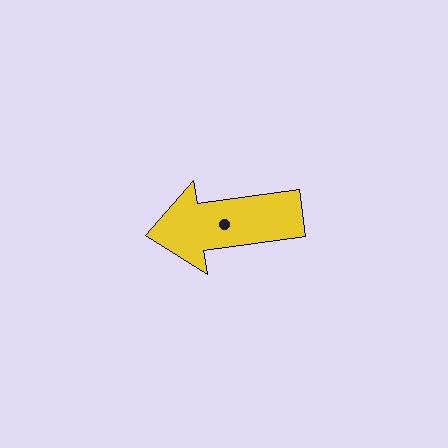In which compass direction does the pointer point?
West.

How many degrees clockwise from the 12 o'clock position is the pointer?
Approximately 262 degrees.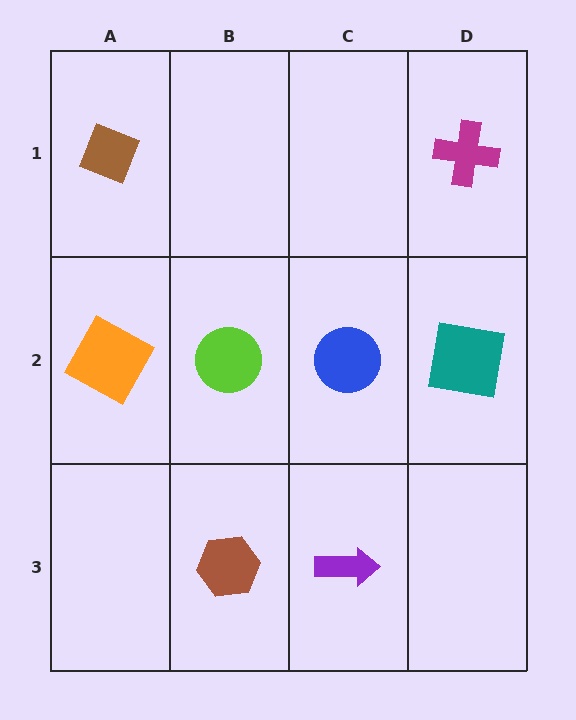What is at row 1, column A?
A brown diamond.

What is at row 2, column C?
A blue circle.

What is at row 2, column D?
A teal square.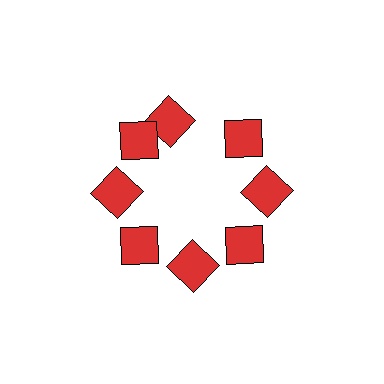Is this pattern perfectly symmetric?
No. The 8 red squares are arranged in a ring, but one element near the 12 o'clock position is rotated out of alignment along the ring, breaking the 8-fold rotational symmetry.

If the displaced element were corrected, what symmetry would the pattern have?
It would have 8-fold rotational symmetry — the pattern would map onto itself every 45 degrees.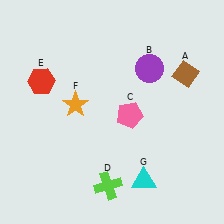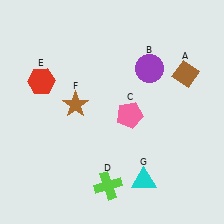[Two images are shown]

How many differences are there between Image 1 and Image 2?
There is 1 difference between the two images.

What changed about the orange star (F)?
In Image 1, F is orange. In Image 2, it changed to brown.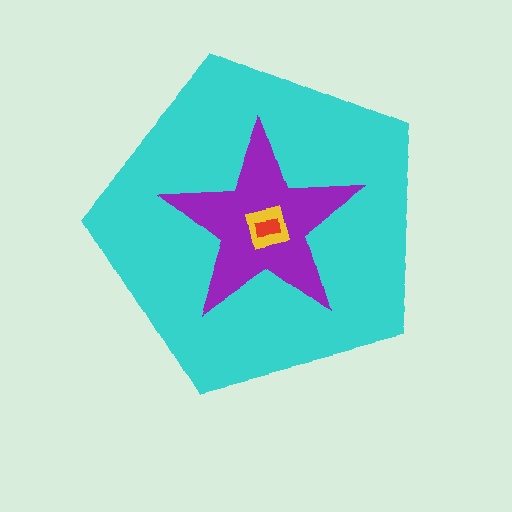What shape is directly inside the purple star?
The yellow square.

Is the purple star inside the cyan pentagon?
Yes.